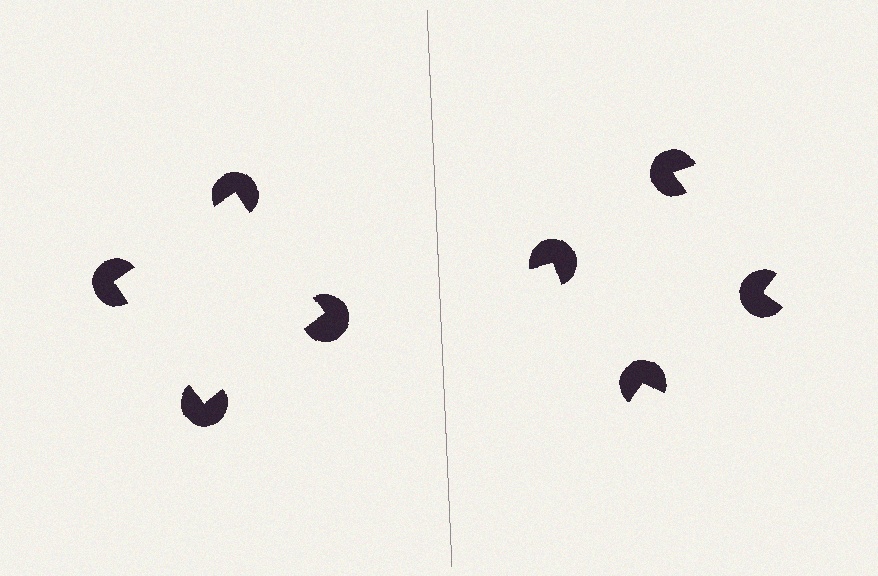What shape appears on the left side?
An illusory square.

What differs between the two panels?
The pac-man discs are positioned identically on both sides; only the wedge orientations differ. On the left they align to a square; on the right they are misaligned.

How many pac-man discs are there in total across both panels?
8 — 4 on each side.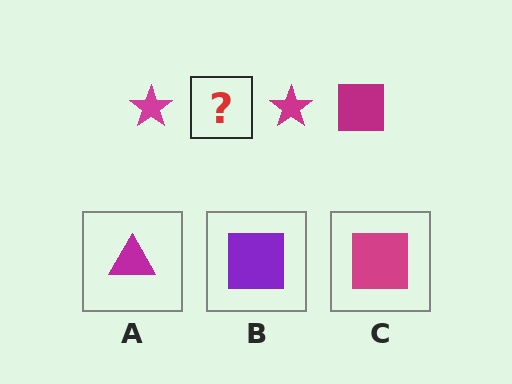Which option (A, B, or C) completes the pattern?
C.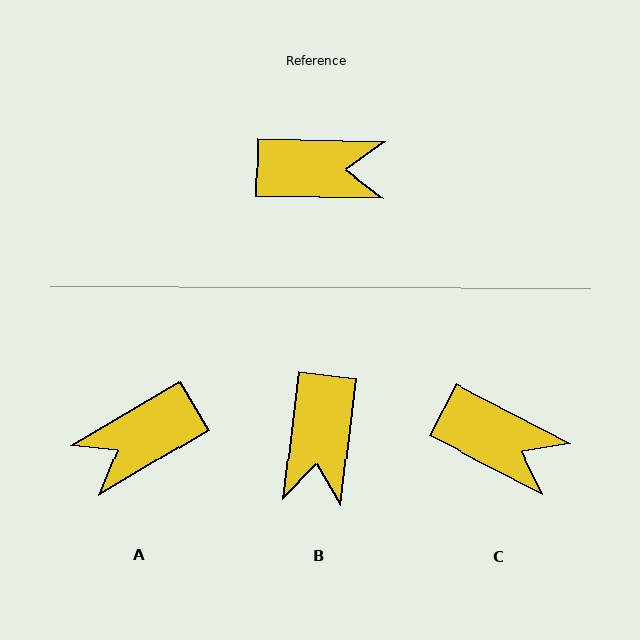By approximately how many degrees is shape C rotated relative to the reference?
Approximately 26 degrees clockwise.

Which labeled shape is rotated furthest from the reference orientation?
A, about 148 degrees away.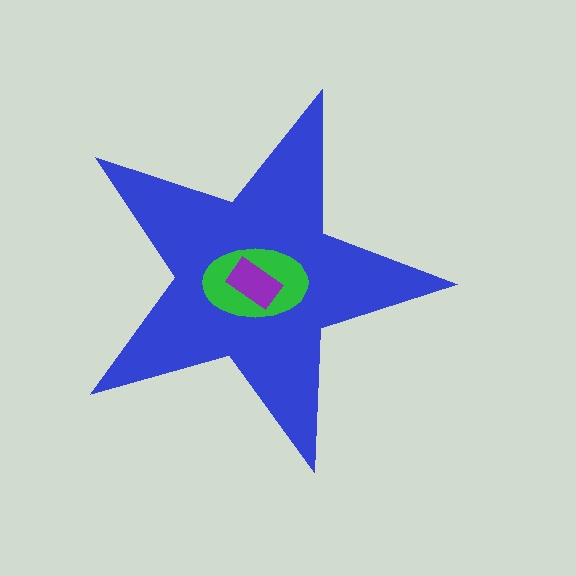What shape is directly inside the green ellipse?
The purple rectangle.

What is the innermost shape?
The purple rectangle.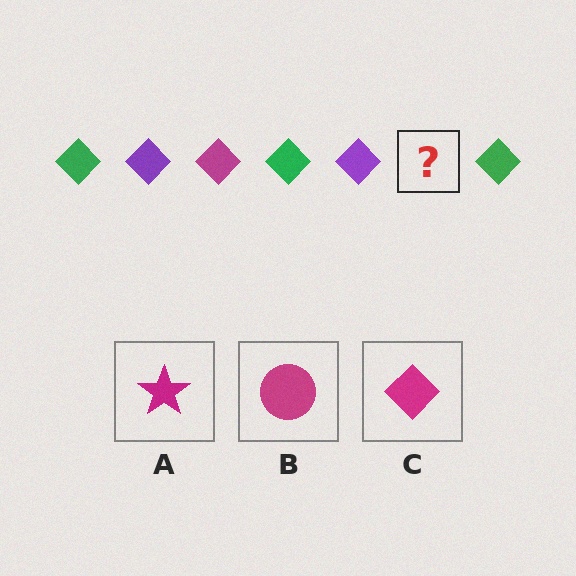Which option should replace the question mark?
Option C.